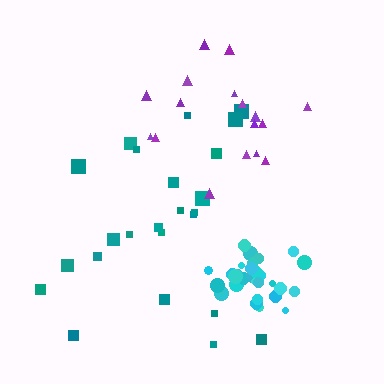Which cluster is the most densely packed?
Cyan.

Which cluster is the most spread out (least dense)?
Teal.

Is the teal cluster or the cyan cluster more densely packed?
Cyan.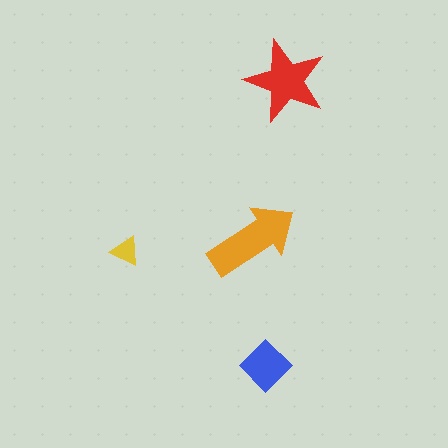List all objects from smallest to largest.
The yellow triangle, the blue diamond, the red star, the orange arrow.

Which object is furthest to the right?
The red star is rightmost.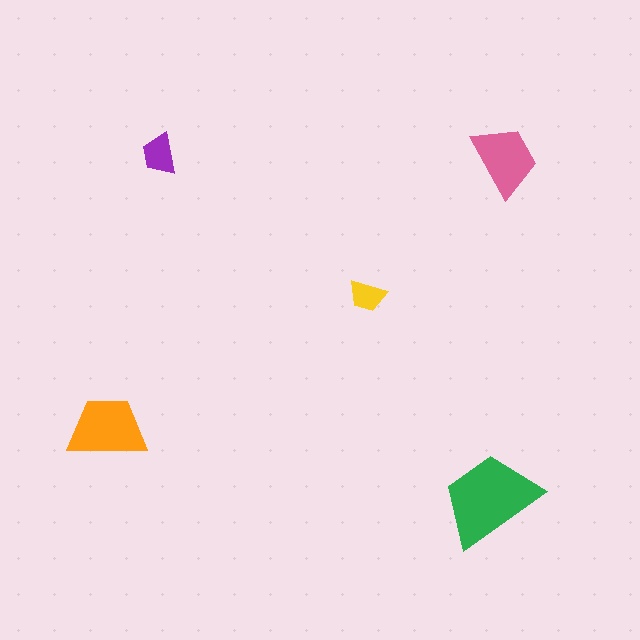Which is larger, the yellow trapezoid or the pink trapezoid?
The pink one.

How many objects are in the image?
There are 5 objects in the image.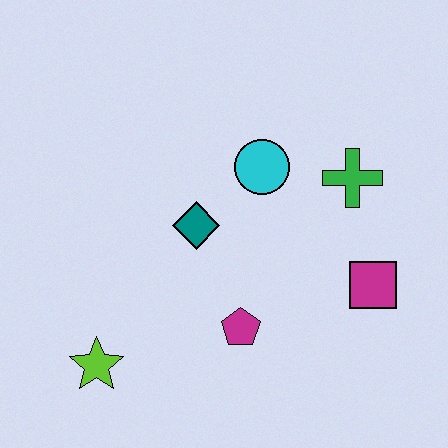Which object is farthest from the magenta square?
The lime star is farthest from the magenta square.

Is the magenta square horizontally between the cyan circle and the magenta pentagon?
No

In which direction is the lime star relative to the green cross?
The lime star is to the left of the green cross.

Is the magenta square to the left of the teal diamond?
No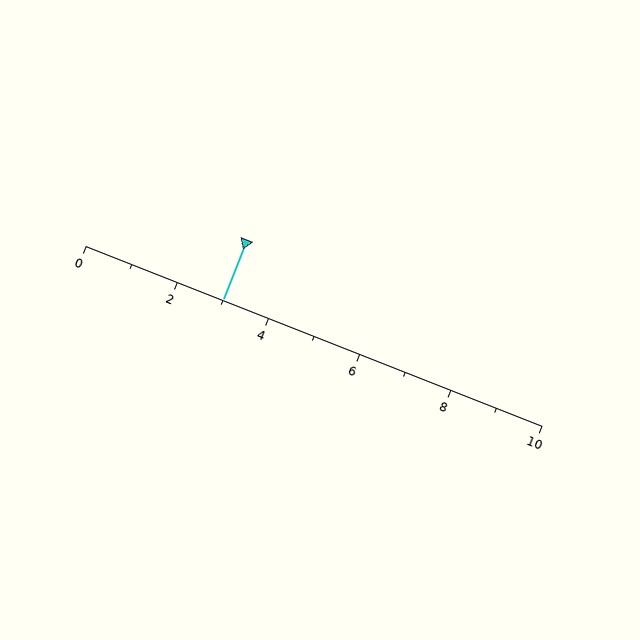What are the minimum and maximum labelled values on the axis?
The axis runs from 0 to 10.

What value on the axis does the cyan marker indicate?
The marker indicates approximately 3.